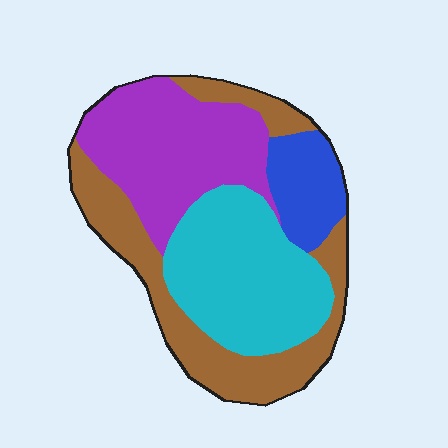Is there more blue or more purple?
Purple.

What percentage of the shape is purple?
Purple takes up between a sixth and a third of the shape.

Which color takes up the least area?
Blue, at roughly 10%.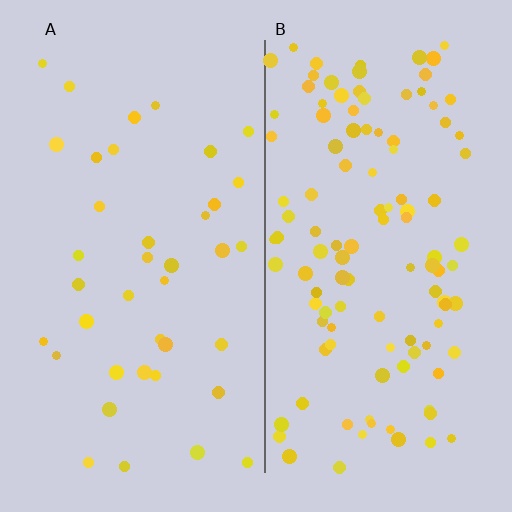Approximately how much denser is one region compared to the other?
Approximately 2.9× — region B over region A.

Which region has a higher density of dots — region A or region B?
B (the right).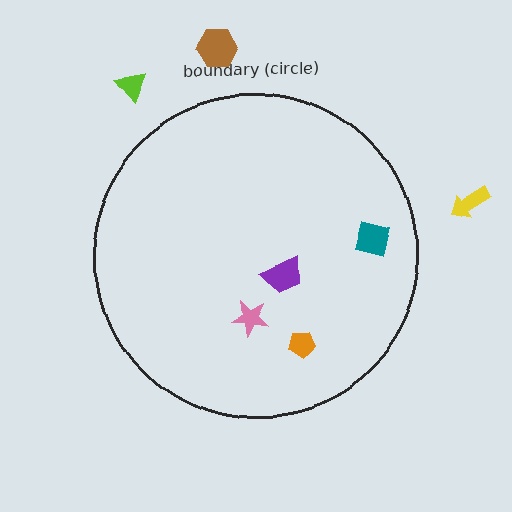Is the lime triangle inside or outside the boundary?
Outside.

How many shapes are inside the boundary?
4 inside, 3 outside.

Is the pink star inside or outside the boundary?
Inside.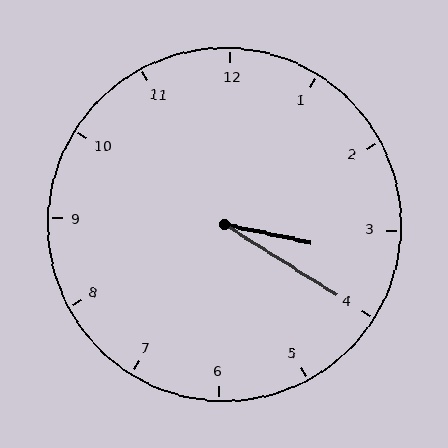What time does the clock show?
3:20.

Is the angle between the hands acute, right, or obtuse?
It is acute.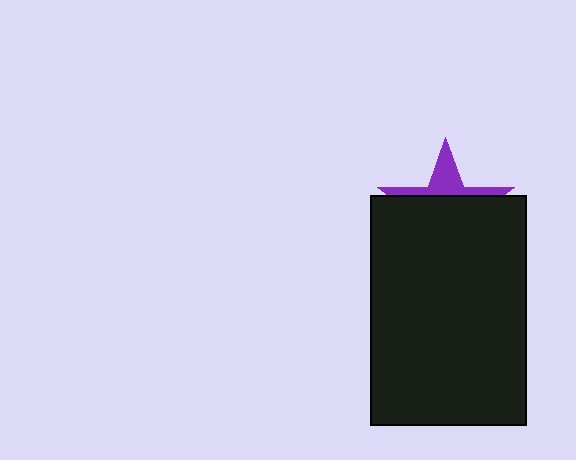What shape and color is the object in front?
The object in front is a black rectangle.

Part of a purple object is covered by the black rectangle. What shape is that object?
It is a star.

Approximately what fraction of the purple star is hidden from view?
Roughly 69% of the purple star is hidden behind the black rectangle.